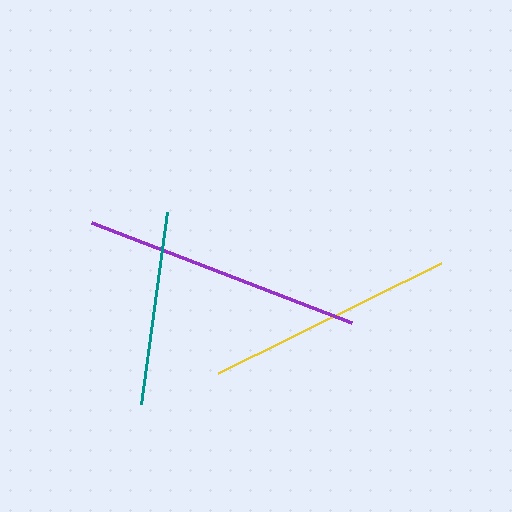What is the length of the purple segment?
The purple segment is approximately 279 pixels long.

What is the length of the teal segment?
The teal segment is approximately 193 pixels long.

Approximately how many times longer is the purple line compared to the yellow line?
The purple line is approximately 1.1 times the length of the yellow line.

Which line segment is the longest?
The purple line is the longest at approximately 279 pixels.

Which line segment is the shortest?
The teal line is the shortest at approximately 193 pixels.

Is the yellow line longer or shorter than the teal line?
The yellow line is longer than the teal line.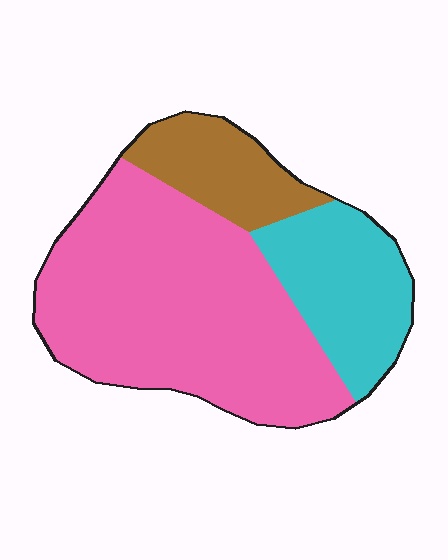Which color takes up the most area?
Pink, at roughly 60%.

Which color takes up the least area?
Brown, at roughly 15%.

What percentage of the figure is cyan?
Cyan takes up about one quarter (1/4) of the figure.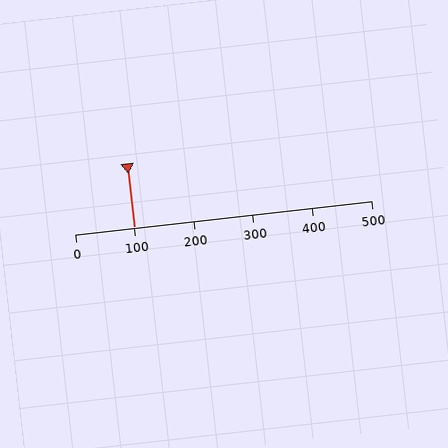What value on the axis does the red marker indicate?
The marker indicates approximately 100.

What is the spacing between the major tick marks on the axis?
The major ticks are spaced 100 apart.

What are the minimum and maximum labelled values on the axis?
The axis runs from 0 to 500.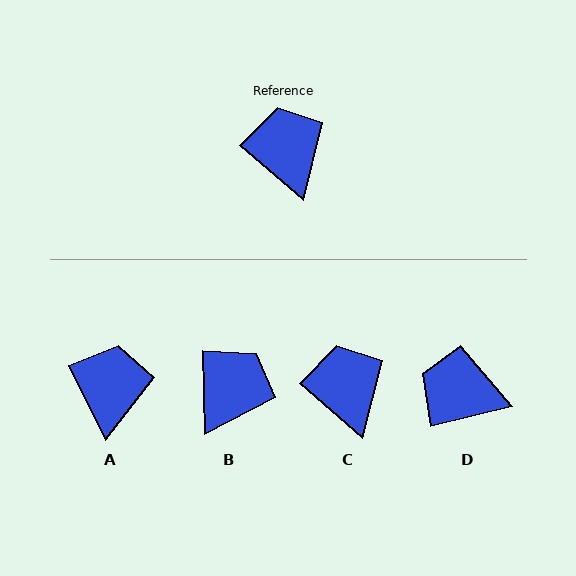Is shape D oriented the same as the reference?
No, it is off by about 54 degrees.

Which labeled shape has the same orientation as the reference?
C.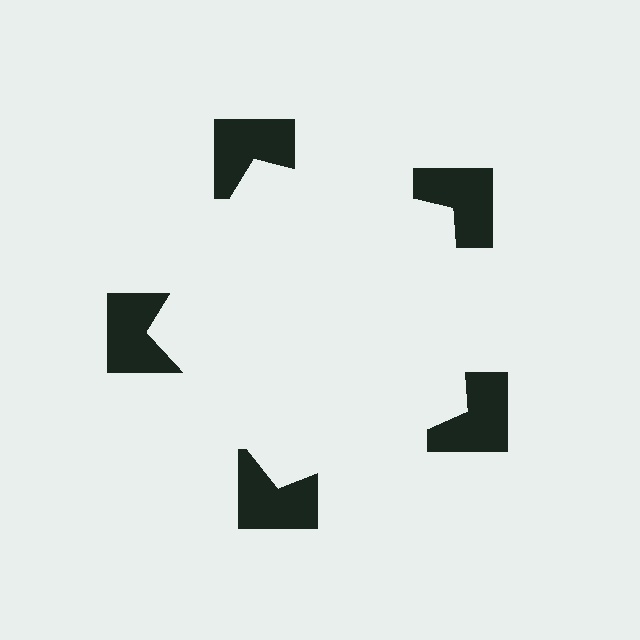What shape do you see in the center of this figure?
An illusory pentagon — its edges are inferred from the aligned wedge cuts in the notched squares, not physically drawn.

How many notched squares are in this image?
There are 5 — one at each vertex of the illusory pentagon.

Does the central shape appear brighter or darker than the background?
It typically appears slightly brighter than the background, even though no actual brightness change is drawn.